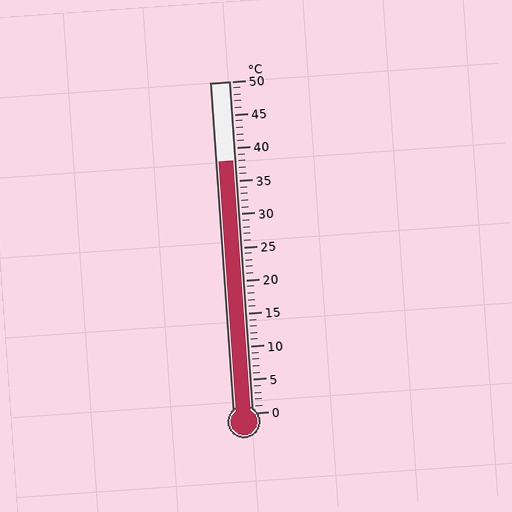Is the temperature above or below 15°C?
The temperature is above 15°C.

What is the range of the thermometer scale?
The thermometer scale ranges from 0°C to 50°C.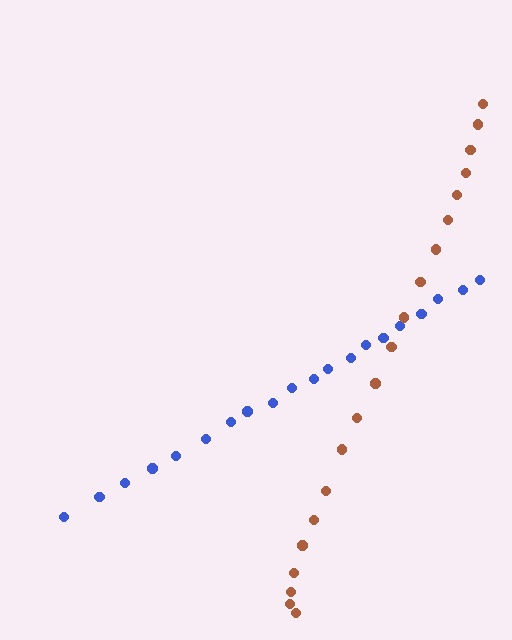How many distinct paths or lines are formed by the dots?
There are 2 distinct paths.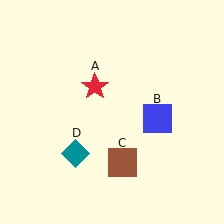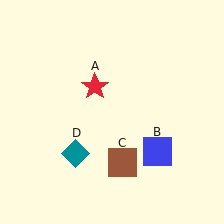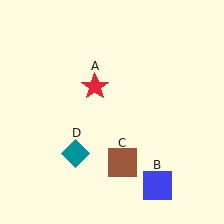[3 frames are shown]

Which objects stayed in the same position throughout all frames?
Red star (object A) and brown square (object C) and teal diamond (object D) remained stationary.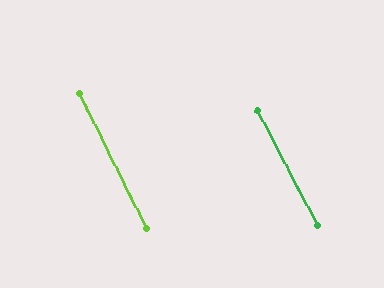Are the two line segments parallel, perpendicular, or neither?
Parallel — their directions differ by only 1.2°.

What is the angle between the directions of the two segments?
Approximately 1 degree.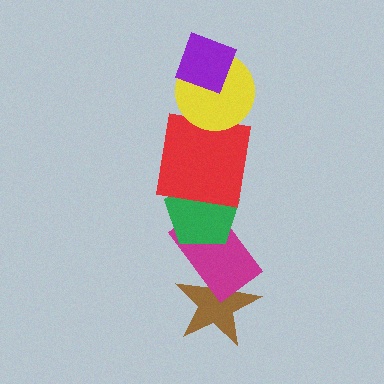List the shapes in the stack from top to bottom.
From top to bottom: the purple diamond, the yellow circle, the red square, the green pentagon, the magenta rectangle, the brown star.